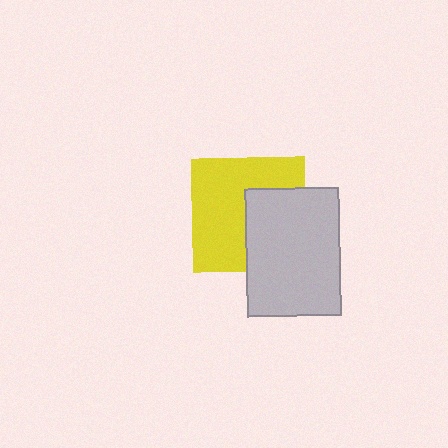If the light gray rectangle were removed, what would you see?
You would see the complete yellow square.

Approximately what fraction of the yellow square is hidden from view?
Roughly 38% of the yellow square is hidden behind the light gray rectangle.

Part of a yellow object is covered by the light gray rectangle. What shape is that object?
It is a square.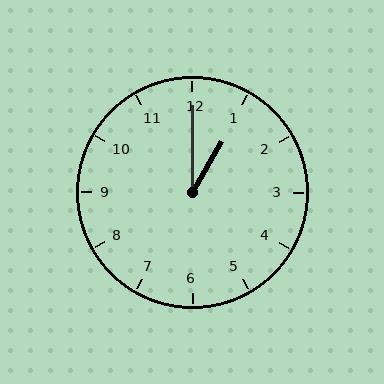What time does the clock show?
1:00.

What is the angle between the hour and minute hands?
Approximately 30 degrees.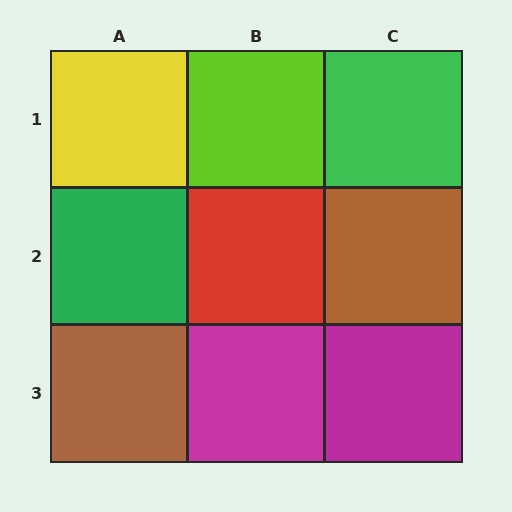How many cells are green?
2 cells are green.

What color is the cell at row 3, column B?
Magenta.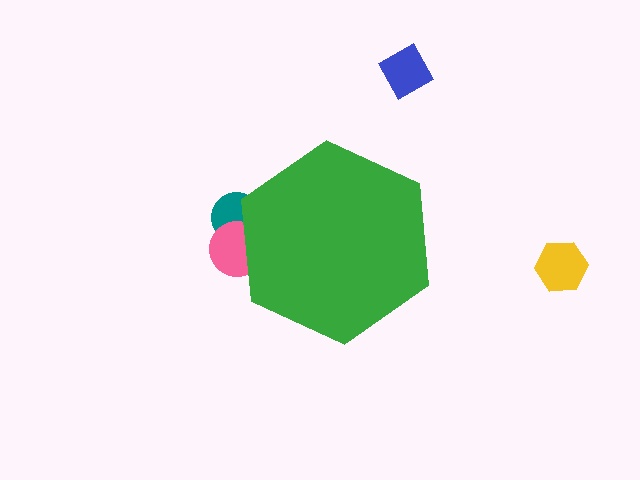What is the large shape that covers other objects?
A green hexagon.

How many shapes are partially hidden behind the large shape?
2 shapes are partially hidden.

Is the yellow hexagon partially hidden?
No, the yellow hexagon is fully visible.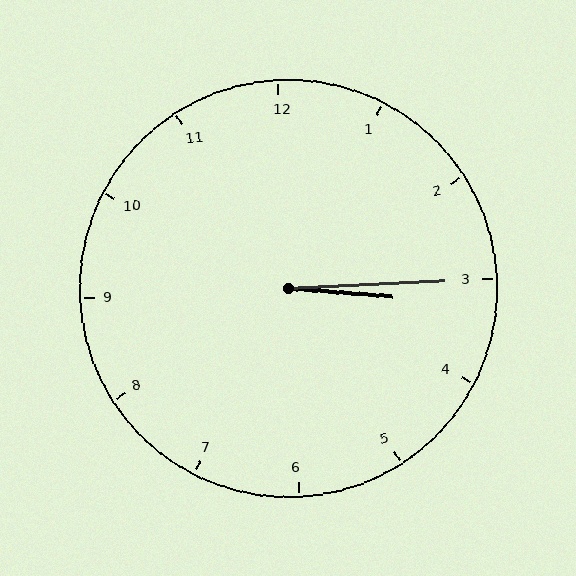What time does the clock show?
3:15.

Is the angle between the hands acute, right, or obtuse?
It is acute.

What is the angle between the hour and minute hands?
Approximately 8 degrees.